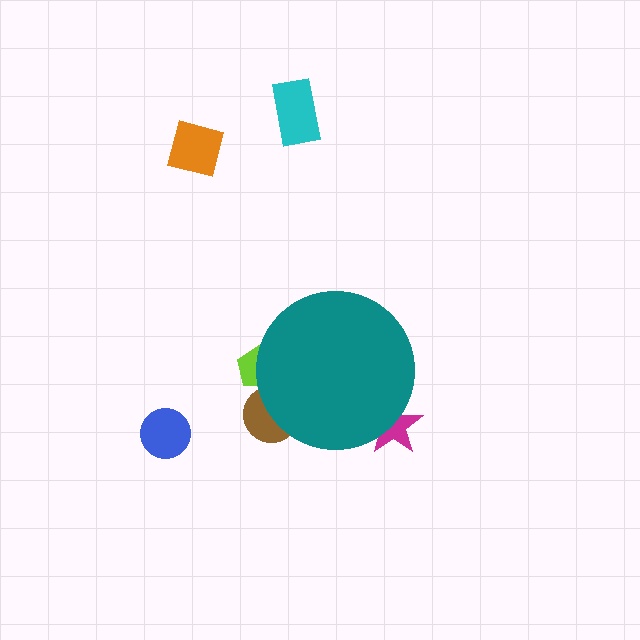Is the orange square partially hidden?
No, the orange square is fully visible.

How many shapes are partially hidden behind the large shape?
3 shapes are partially hidden.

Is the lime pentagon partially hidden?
Yes, the lime pentagon is partially hidden behind the teal circle.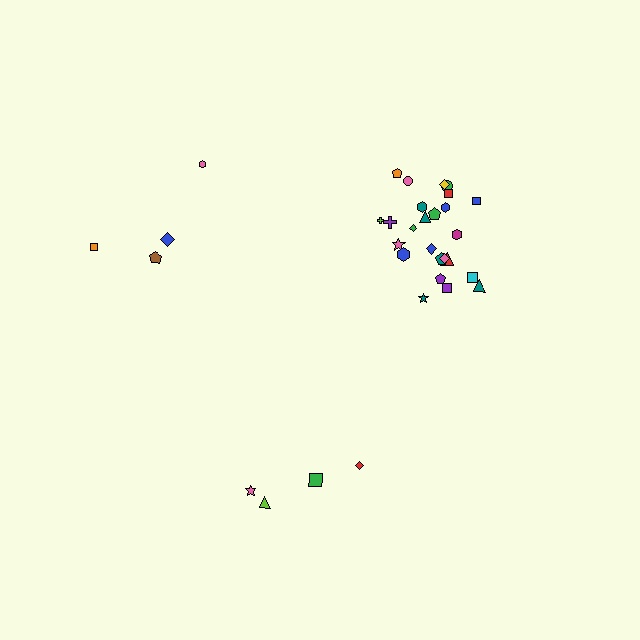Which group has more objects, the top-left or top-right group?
The top-right group.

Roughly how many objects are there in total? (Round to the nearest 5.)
Roughly 35 objects in total.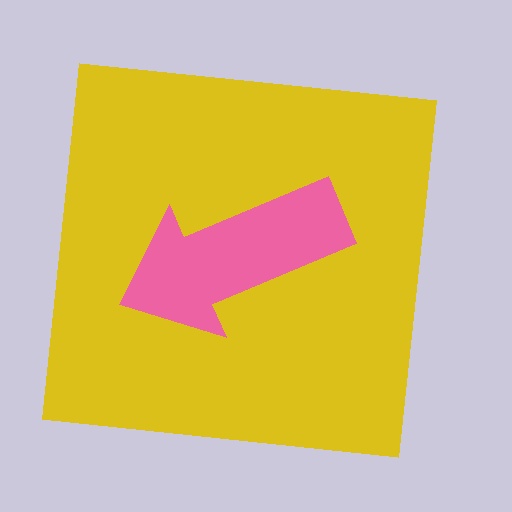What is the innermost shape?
The pink arrow.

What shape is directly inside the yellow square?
The pink arrow.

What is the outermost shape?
The yellow square.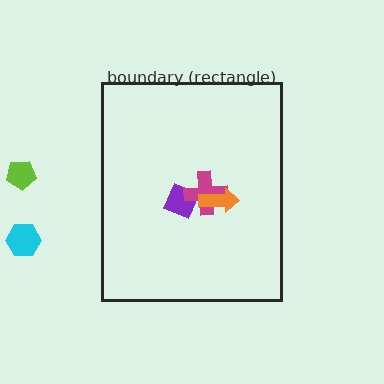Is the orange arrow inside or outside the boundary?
Inside.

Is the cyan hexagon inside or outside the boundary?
Outside.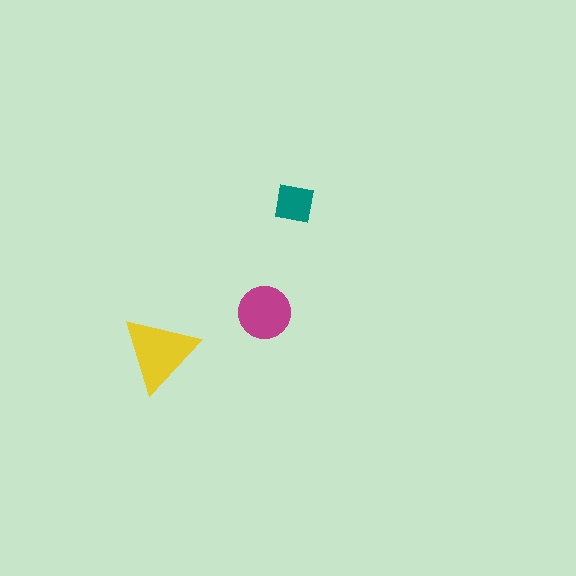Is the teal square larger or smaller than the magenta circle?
Smaller.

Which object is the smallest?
The teal square.